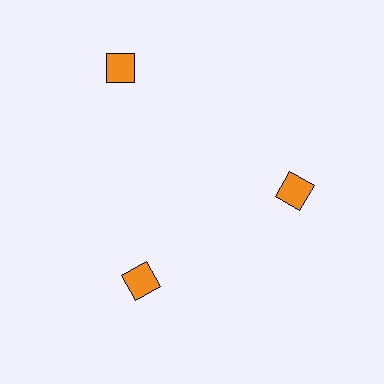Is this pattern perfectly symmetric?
No. The 3 orange diamonds are arranged in a ring, but one element near the 11 o'clock position is pushed outward from the center, breaking the 3-fold rotational symmetry.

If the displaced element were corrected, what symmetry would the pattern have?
It would have 3-fold rotational symmetry — the pattern would map onto itself every 120 degrees.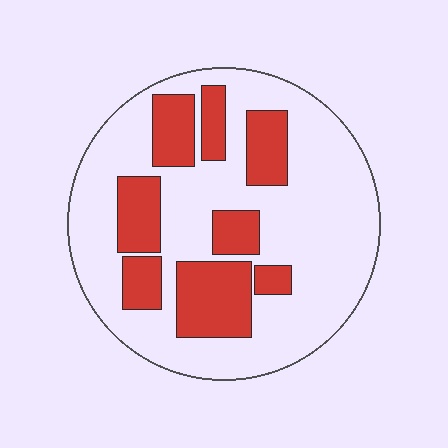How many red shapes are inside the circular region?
8.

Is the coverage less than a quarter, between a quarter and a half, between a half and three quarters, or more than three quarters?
Between a quarter and a half.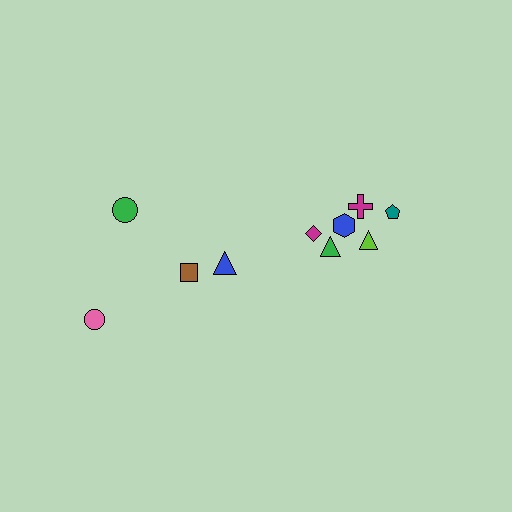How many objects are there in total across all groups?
There are 10 objects.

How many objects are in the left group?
There are 4 objects.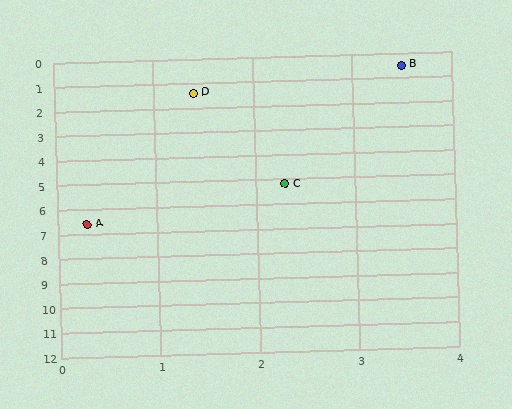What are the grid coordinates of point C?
Point C is at approximately (2.3, 5.2).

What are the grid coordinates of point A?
Point A is at approximately (0.3, 6.6).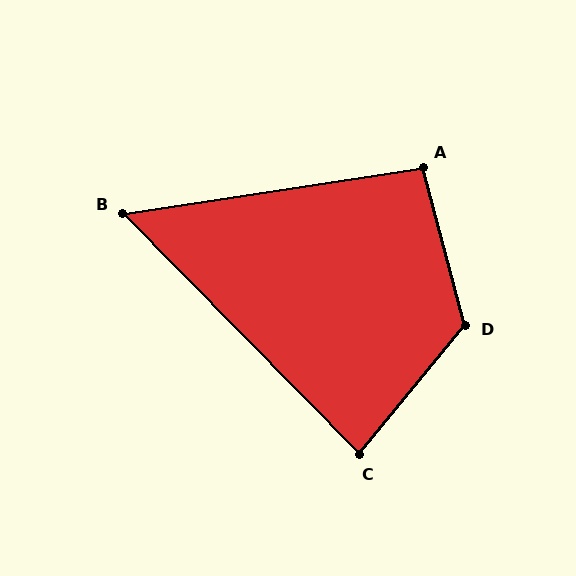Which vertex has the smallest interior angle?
B, at approximately 54 degrees.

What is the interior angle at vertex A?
Approximately 96 degrees (obtuse).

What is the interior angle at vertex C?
Approximately 84 degrees (acute).